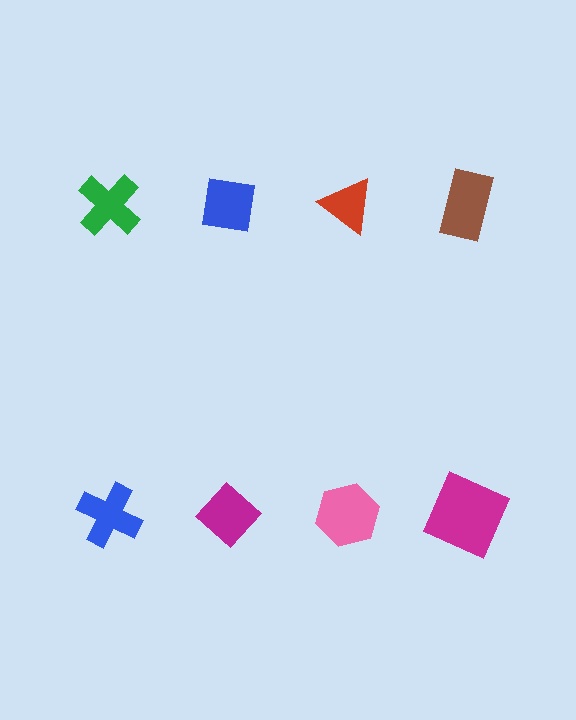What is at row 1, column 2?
A blue square.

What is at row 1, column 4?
A brown rectangle.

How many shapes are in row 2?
4 shapes.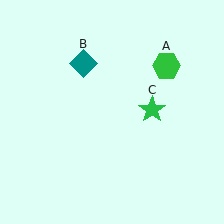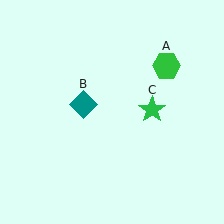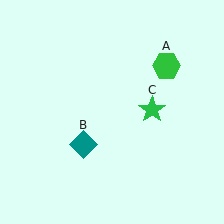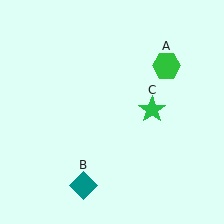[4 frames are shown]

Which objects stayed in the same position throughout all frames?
Green hexagon (object A) and green star (object C) remained stationary.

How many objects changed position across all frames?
1 object changed position: teal diamond (object B).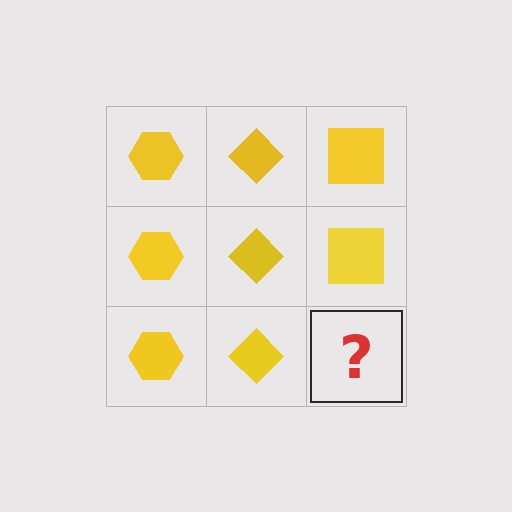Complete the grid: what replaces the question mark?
The question mark should be replaced with a yellow square.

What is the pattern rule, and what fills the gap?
The rule is that each column has a consistent shape. The gap should be filled with a yellow square.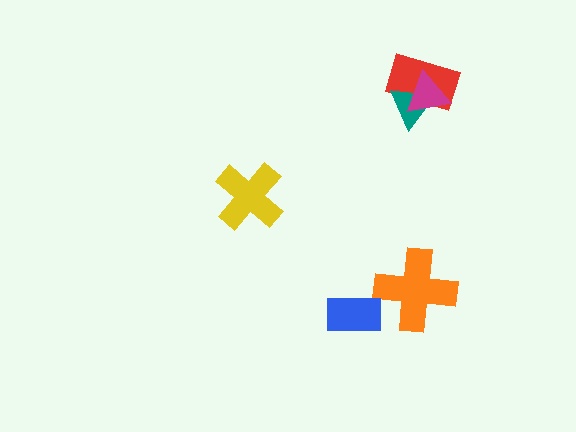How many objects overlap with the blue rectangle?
0 objects overlap with the blue rectangle.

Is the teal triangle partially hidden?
Yes, it is partially covered by another shape.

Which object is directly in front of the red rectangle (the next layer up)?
The teal triangle is directly in front of the red rectangle.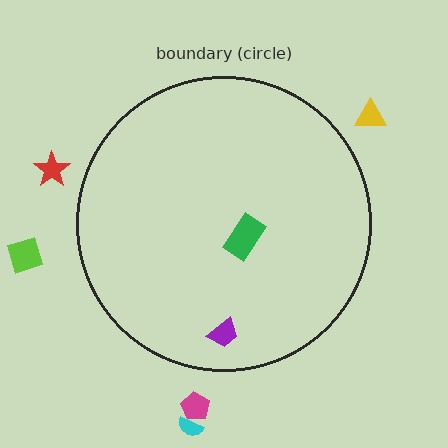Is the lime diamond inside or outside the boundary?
Outside.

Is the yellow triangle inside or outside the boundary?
Outside.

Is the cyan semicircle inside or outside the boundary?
Outside.